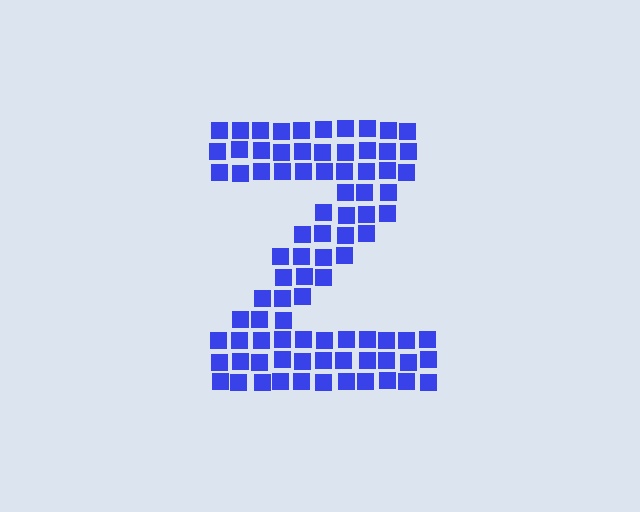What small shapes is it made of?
It is made of small squares.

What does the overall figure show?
The overall figure shows the letter Z.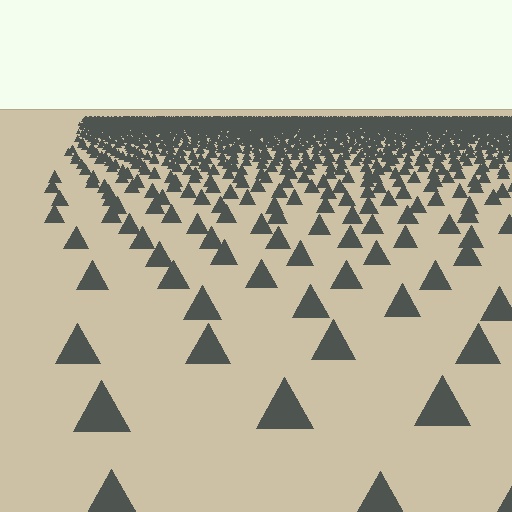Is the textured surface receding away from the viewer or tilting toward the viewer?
The surface is receding away from the viewer. Texture elements get smaller and denser toward the top.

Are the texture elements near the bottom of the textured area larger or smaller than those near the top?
Larger. Near the bottom, elements are closer to the viewer and appear at a bigger on-screen size.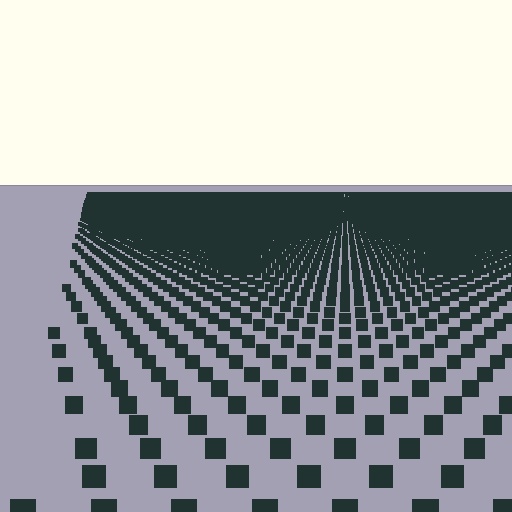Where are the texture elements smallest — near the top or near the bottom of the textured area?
Near the top.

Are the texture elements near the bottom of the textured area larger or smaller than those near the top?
Larger. Near the bottom, elements are closer to the viewer and appear at a bigger on-screen size.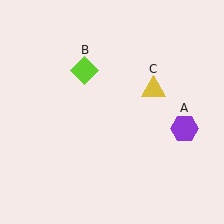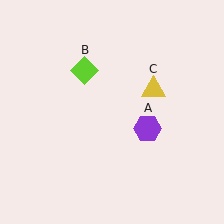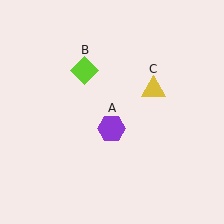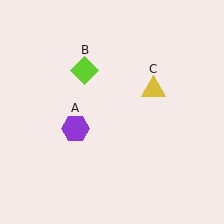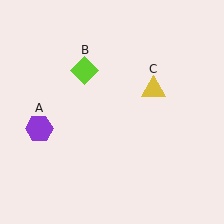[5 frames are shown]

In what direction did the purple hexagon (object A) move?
The purple hexagon (object A) moved left.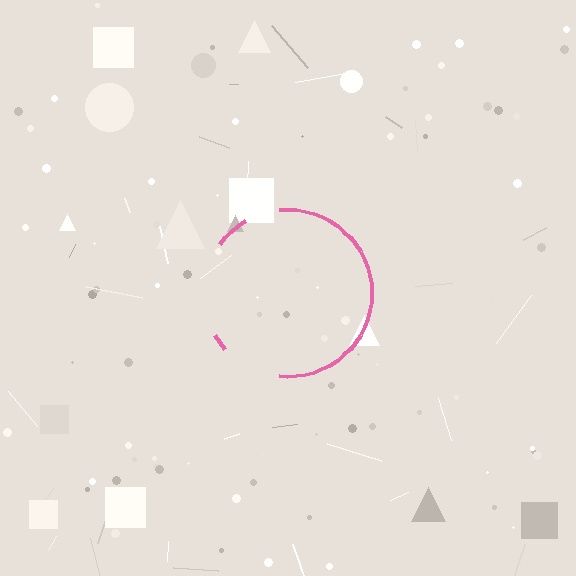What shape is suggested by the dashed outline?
The dashed outline suggests a circle.